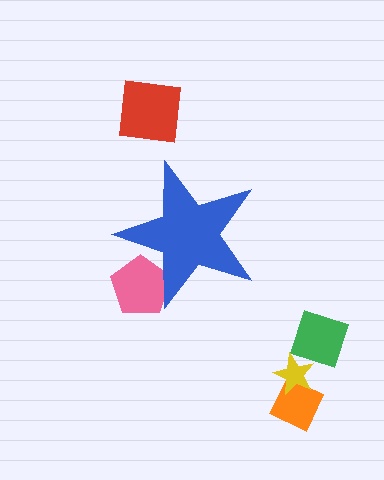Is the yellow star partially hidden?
No, the yellow star is fully visible.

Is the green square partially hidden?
No, the green square is fully visible.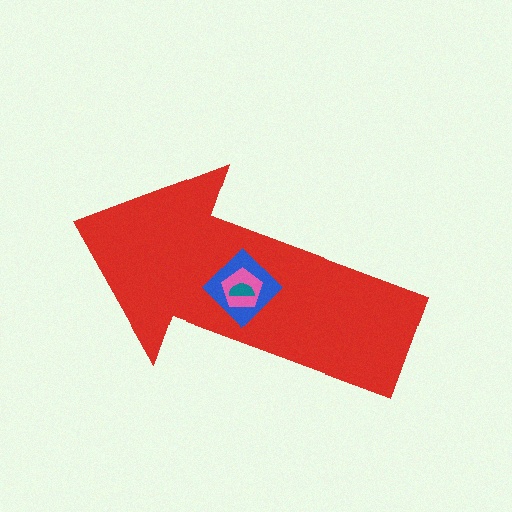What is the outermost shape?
The red arrow.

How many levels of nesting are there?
4.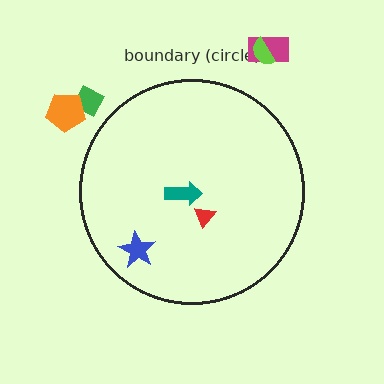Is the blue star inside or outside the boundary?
Inside.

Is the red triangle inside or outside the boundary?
Inside.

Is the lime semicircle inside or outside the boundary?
Outside.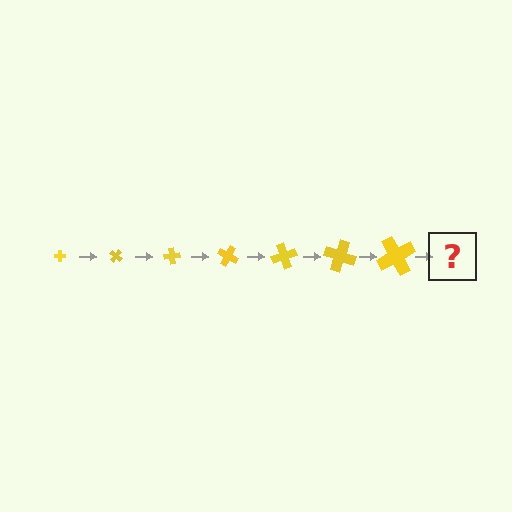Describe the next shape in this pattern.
It should be a cross, larger than the previous one and rotated 280 degrees from the start.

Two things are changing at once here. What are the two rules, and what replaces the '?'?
The two rules are that the cross grows larger each step and it rotates 40 degrees each step. The '?' should be a cross, larger than the previous one and rotated 280 degrees from the start.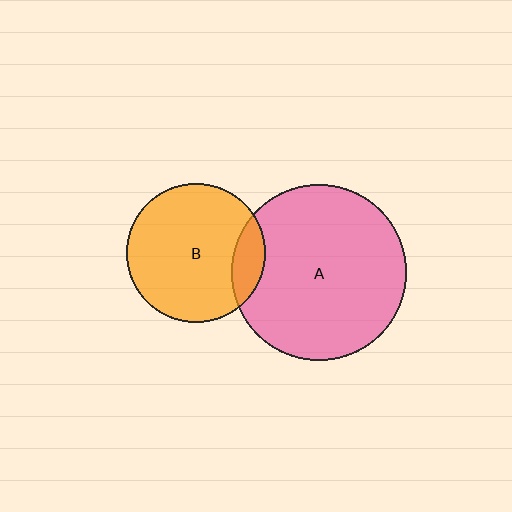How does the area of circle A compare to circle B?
Approximately 1.6 times.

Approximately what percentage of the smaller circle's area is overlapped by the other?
Approximately 15%.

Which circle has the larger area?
Circle A (pink).